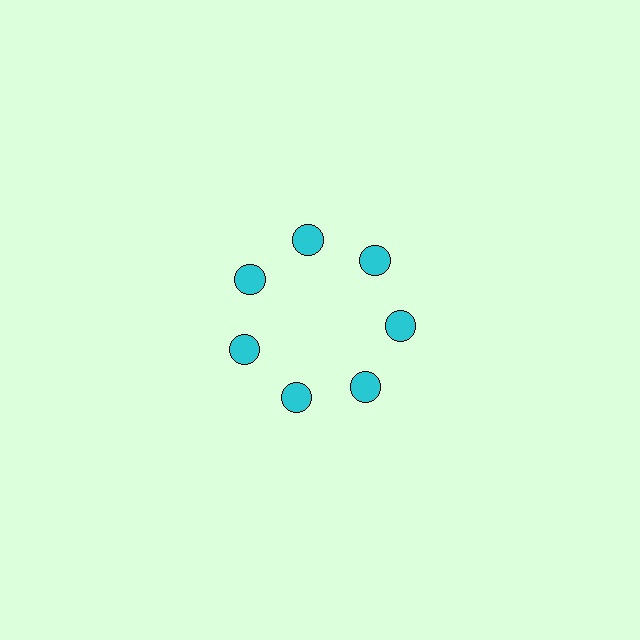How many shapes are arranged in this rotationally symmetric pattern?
There are 7 shapes, arranged in 7 groups of 1.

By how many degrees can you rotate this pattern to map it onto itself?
The pattern maps onto itself every 51 degrees of rotation.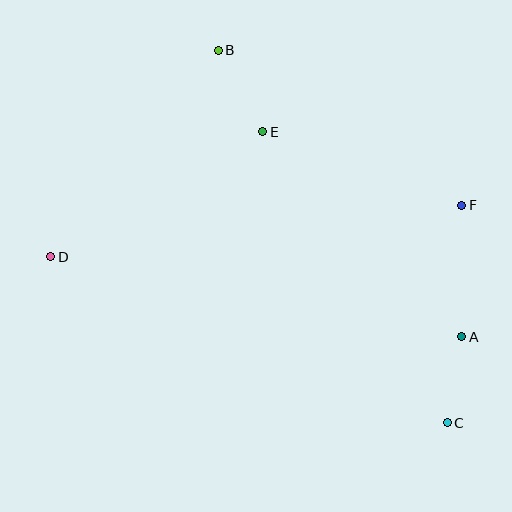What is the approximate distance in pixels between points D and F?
The distance between D and F is approximately 415 pixels.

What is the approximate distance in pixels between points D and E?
The distance between D and E is approximately 246 pixels.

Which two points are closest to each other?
Points A and C are closest to each other.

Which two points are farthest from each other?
Points B and C are farthest from each other.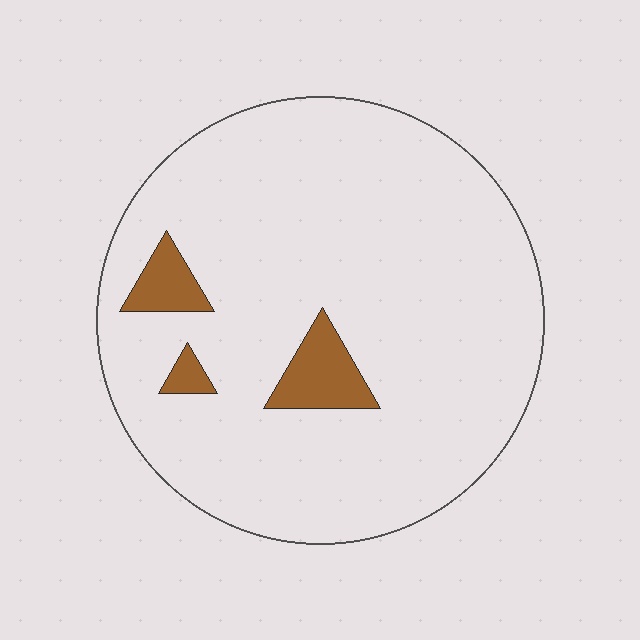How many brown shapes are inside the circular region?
3.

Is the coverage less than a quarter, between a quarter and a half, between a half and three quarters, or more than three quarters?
Less than a quarter.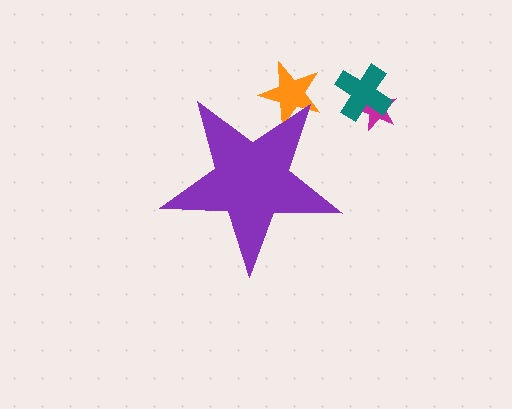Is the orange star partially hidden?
Yes, the orange star is partially hidden behind the purple star.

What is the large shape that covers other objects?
A purple star.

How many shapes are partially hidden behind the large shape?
1 shape is partially hidden.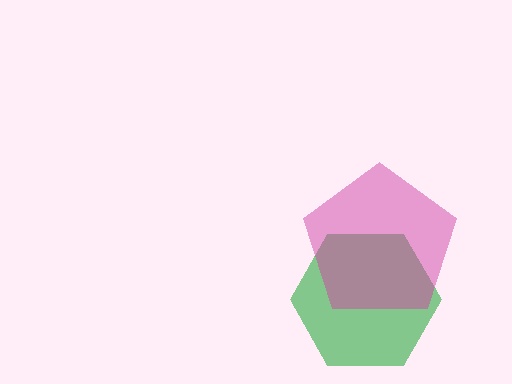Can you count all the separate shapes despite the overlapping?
Yes, there are 2 separate shapes.